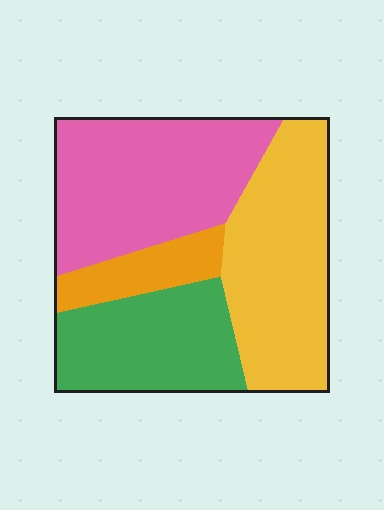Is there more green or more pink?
Pink.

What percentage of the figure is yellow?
Yellow takes up about one third (1/3) of the figure.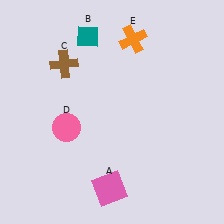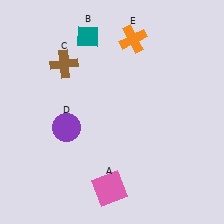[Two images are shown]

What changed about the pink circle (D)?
In Image 1, D is pink. In Image 2, it changed to purple.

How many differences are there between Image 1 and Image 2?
There is 1 difference between the two images.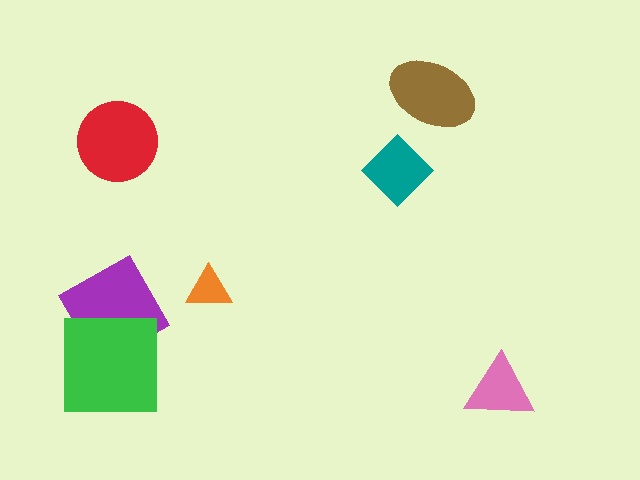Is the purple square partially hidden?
Yes, it is partially covered by another shape.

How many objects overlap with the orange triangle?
0 objects overlap with the orange triangle.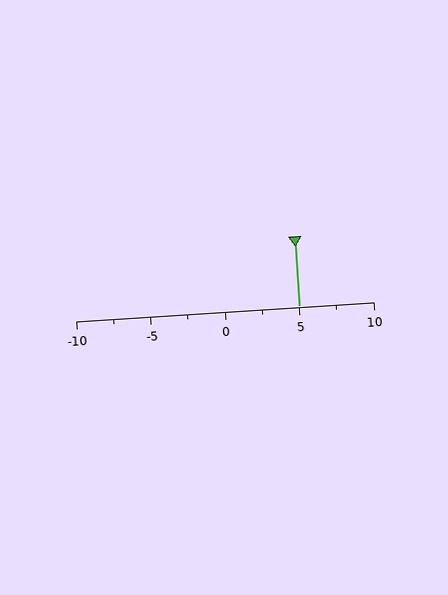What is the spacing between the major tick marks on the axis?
The major ticks are spaced 5 apart.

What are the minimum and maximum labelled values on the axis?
The axis runs from -10 to 10.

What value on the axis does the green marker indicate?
The marker indicates approximately 5.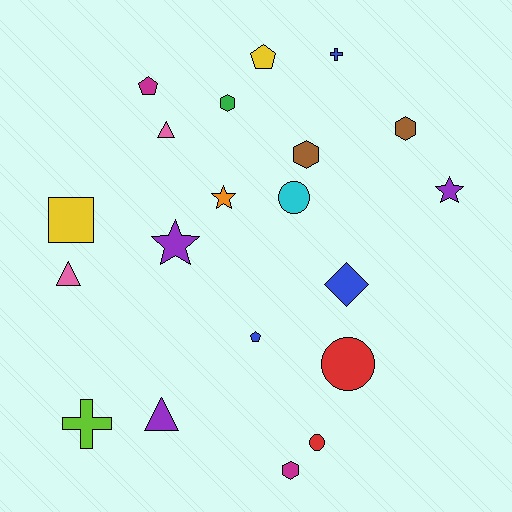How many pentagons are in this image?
There are 3 pentagons.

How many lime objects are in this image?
There is 1 lime object.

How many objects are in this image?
There are 20 objects.